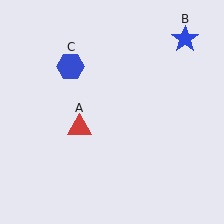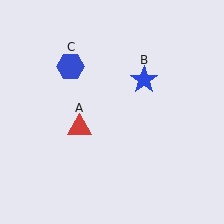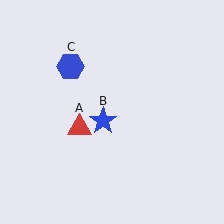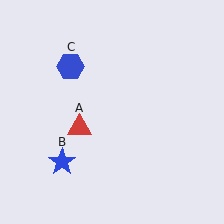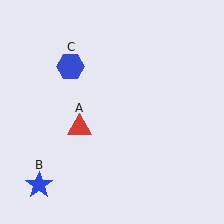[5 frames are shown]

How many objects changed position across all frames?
1 object changed position: blue star (object B).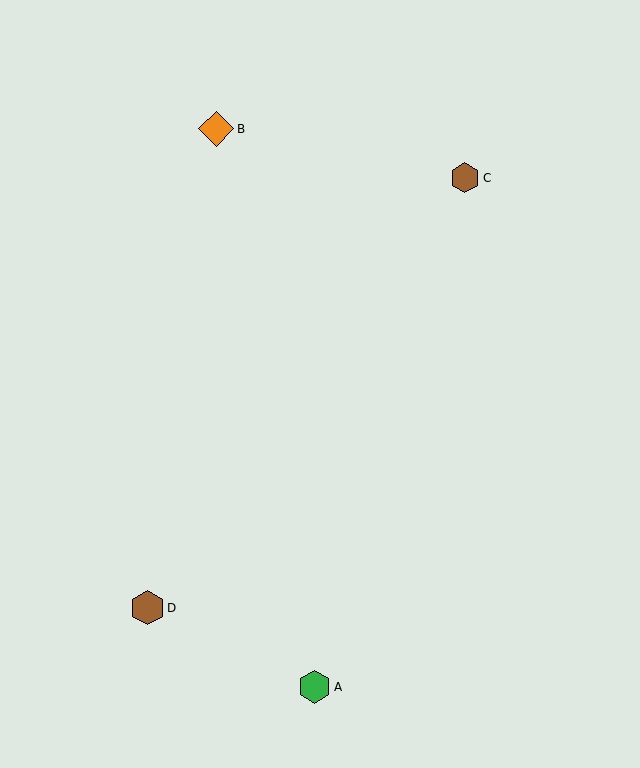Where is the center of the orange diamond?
The center of the orange diamond is at (216, 129).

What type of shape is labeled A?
Shape A is a green hexagon.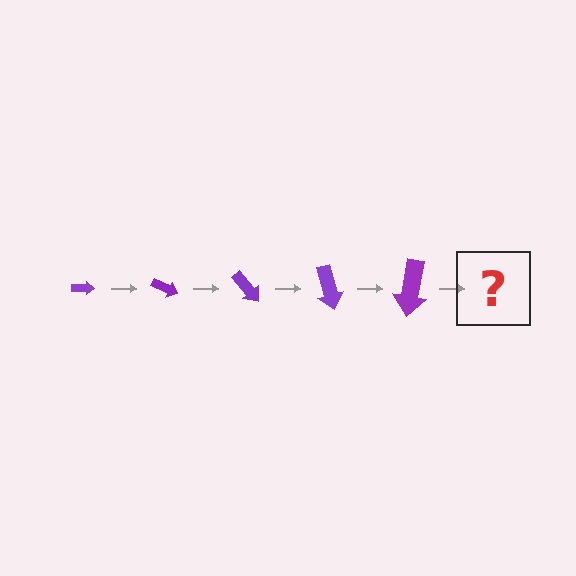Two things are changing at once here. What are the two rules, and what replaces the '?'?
The two rules are that the arrow grows larger each step and it rotates 25 degrees each step. The '?' should be an arrow, larger than the previous one and rotated 125 degrees from the start.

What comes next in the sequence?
The next element should be an arrow, larger than the previous one and rotated 125 degrees from the start.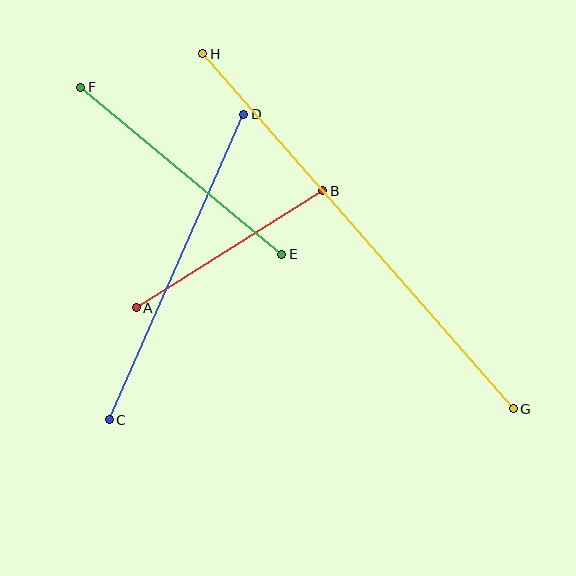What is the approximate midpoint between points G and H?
The midpoint is at approximately (358, 231) pixels.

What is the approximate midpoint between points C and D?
The midpoint is at approximately (177, 267) pixels.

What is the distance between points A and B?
The distance is approximately 220 pixels.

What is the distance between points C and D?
The distance is approximately 334 pixels.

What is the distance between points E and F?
The distance is approximately 261 pixels.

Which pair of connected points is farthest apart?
Points G and H are farthest apart.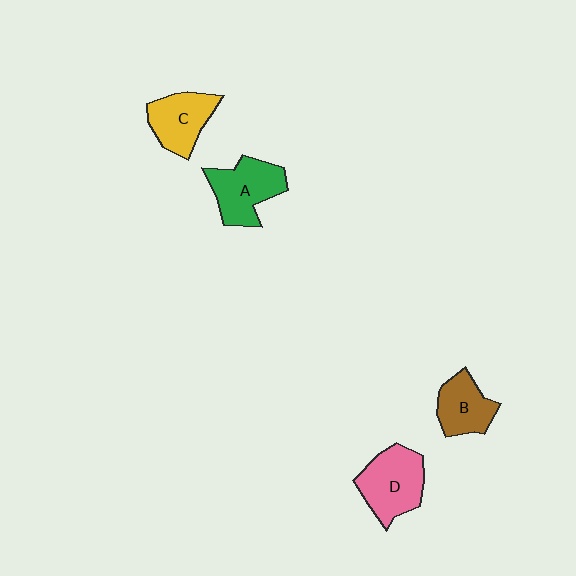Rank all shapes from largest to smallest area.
From largest to smallest: D (pink), A (green), C (yellow), B (brown).